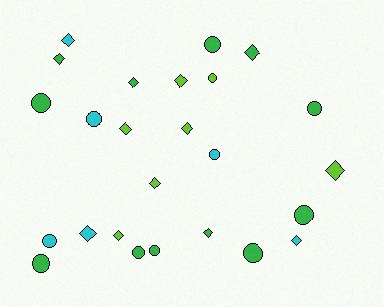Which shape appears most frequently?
Diamond, with 13 objects.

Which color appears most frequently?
Green, with 12 objects.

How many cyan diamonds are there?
There are 3 cyan diamonds.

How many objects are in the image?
There are 25 objects.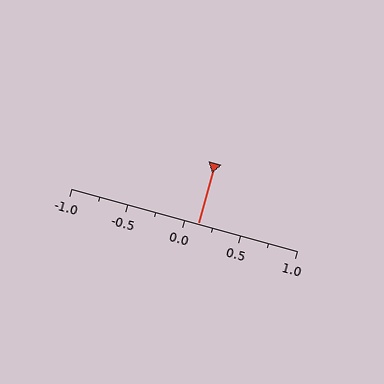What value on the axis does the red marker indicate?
The marker indicates approximately 0.12.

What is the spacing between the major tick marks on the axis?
The major ticks are spaced 0.5 apart.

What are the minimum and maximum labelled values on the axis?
The axis runs from -1.0 to 1.0.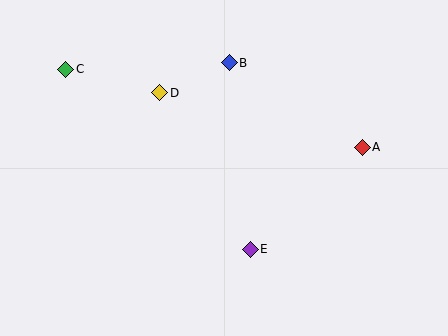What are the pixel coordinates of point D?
Point D is at (160, 93).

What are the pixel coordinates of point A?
Point A is at (362, 147).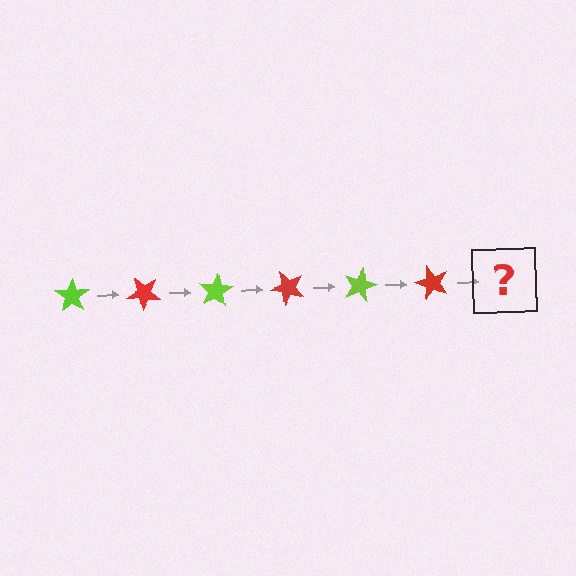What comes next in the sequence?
The next element should be a lime star, rotated 240 degrees from the start.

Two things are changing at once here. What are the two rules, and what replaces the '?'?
The two rules are that it rotates 40 degrees each step and the color cycles through lime and red. The '?' should be a lime star, rotated 240 degrees from the start.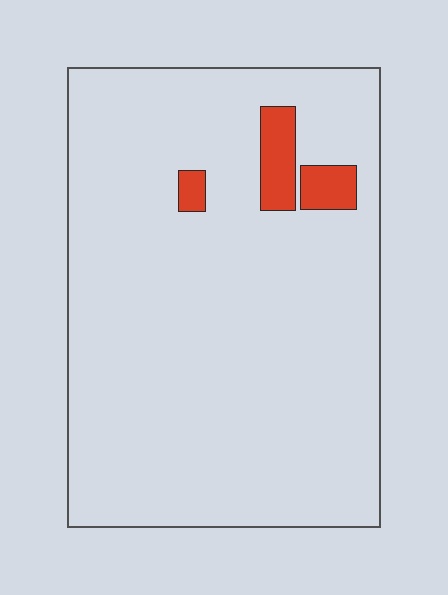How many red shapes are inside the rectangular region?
3.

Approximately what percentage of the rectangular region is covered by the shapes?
Approximately 5%.